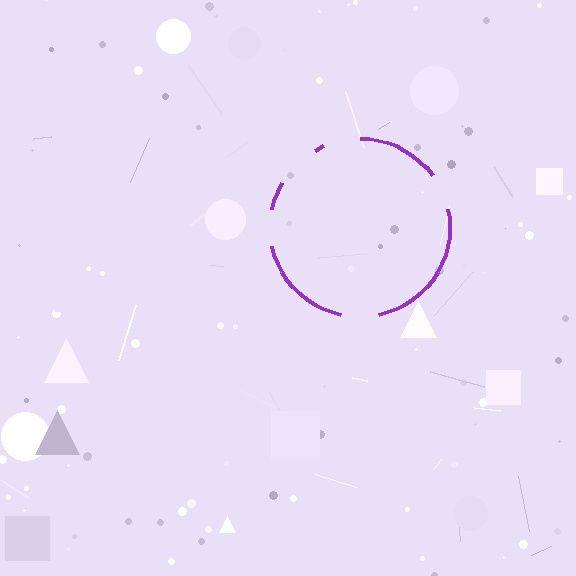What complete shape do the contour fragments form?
The contour fragments form a circle.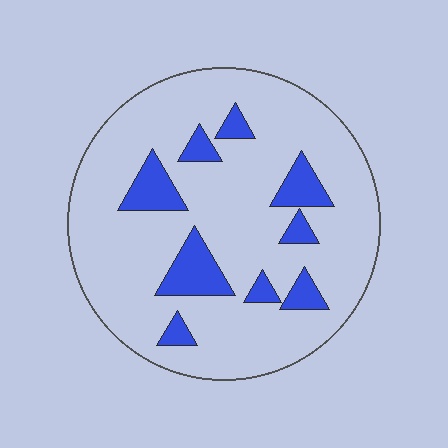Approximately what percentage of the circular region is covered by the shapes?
Approximately 15%.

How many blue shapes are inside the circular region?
9.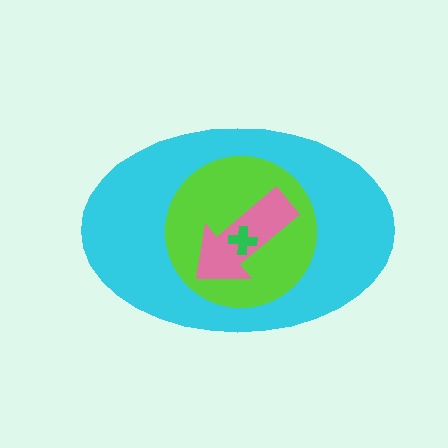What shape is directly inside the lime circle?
The pink arrow.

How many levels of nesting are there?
4.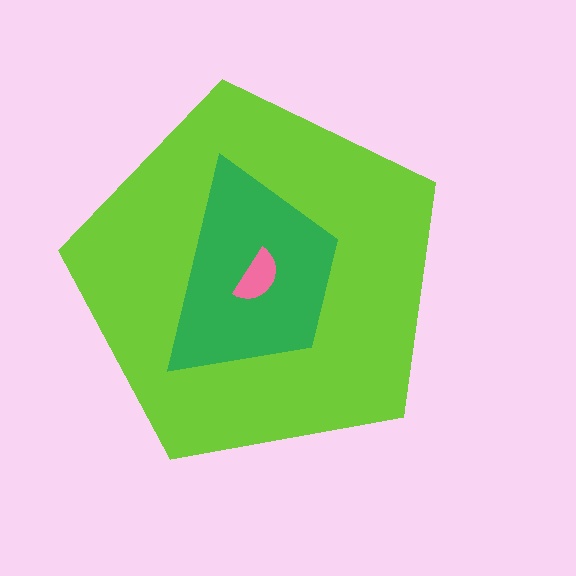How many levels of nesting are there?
3.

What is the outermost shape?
The lime pentagon.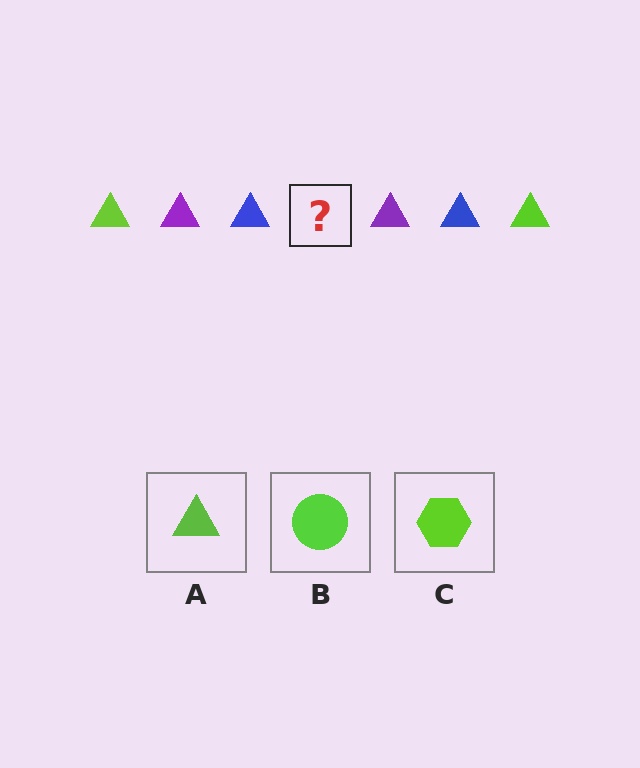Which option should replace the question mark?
Option A.